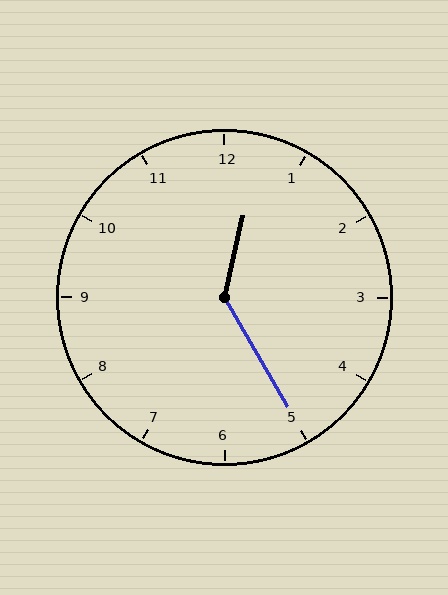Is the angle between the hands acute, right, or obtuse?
It is obtuse.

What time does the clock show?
12:25.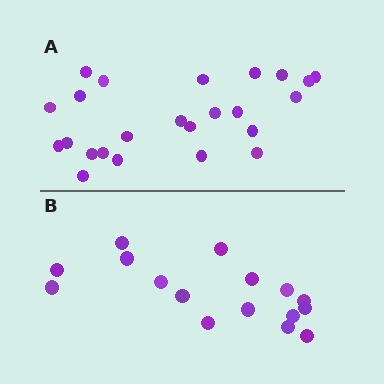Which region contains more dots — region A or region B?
Region A (the top region) has more dots.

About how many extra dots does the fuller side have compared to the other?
Region A has roughly 8 or so more dots than region B.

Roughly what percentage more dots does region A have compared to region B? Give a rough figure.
About 50% more.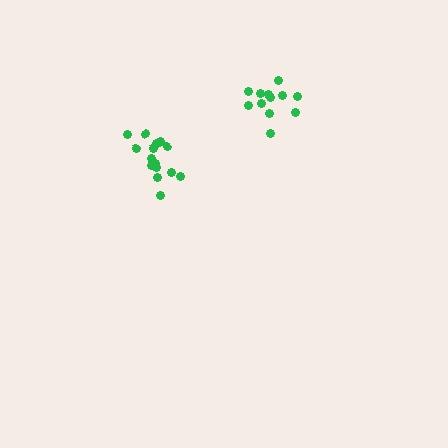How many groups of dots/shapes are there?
There are 2 groups.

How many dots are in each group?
Group 1: 15 dots, Group 2: 12 dots (27 total).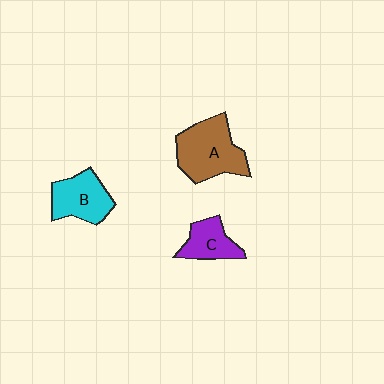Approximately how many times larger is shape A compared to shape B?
Approximately 1.4 times.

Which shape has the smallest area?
Shape C (purple).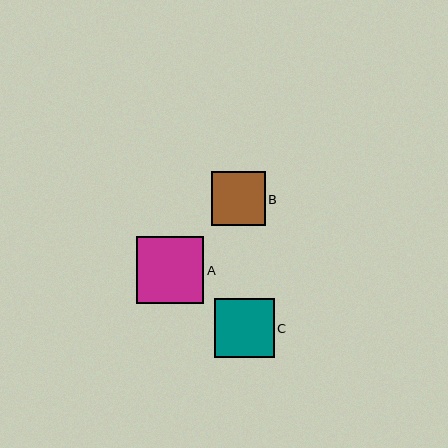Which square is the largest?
Square A is the largest with a size of approximately 68 pixels.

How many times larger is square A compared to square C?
Square A is approximately 1.1 times the size of square C.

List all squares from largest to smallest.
From largest to smallest: A, C, B.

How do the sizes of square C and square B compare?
Square C and square B are approximately the same size.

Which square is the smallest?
Square B is the smallest with a size of approximately 54 pixels.